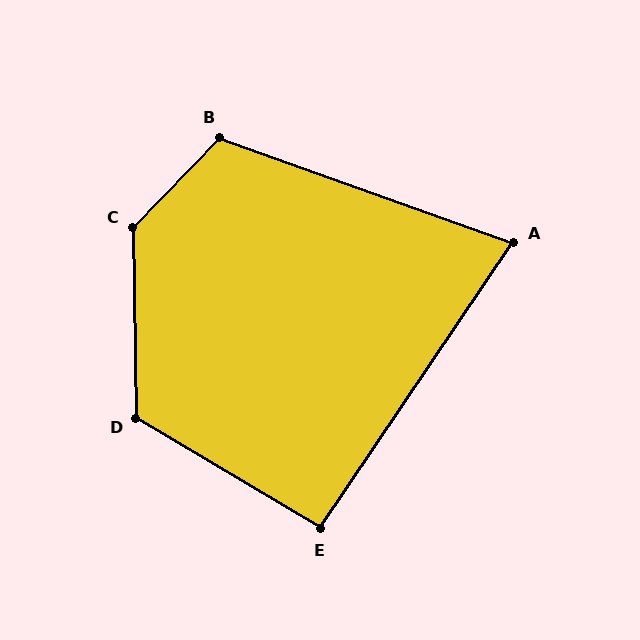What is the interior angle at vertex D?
Approximately 122 degrees (obtuse).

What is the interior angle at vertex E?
Approximately 93 degrees (approximately right).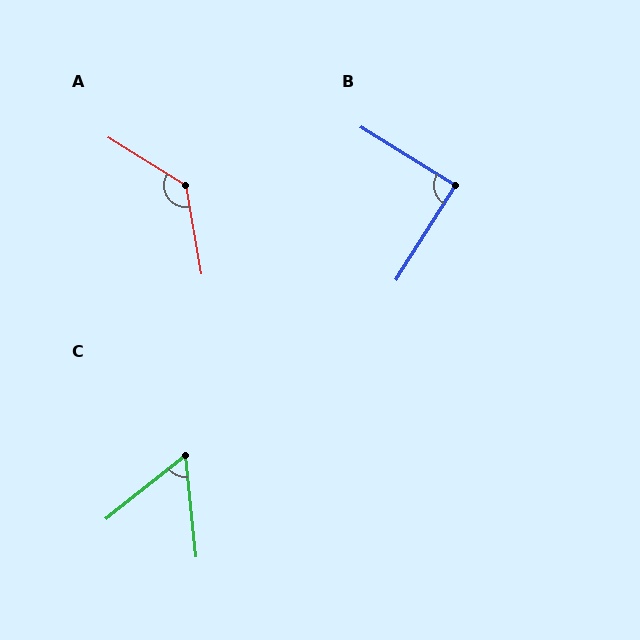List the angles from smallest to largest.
C (57°), B (89°), A (132°).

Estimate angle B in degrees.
Approximately 89 degrees.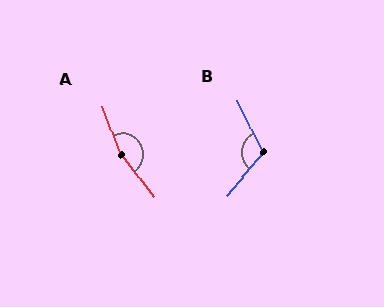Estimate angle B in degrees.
Approximately 114 degrees.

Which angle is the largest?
A, at approximately 162 degrees.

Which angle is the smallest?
B, at approximately 114 degrees.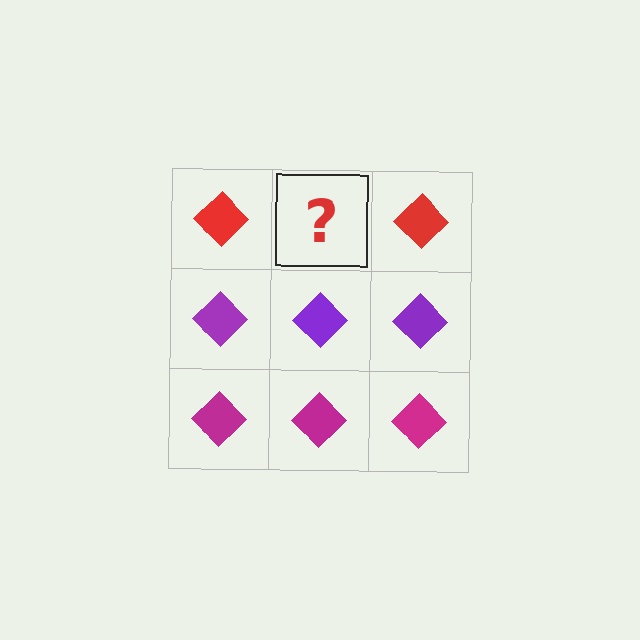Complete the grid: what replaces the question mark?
The question mark should be replaced with a red diamond.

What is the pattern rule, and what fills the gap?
The rule is that each row has a consistent color. The gap should be filled with a red diamond.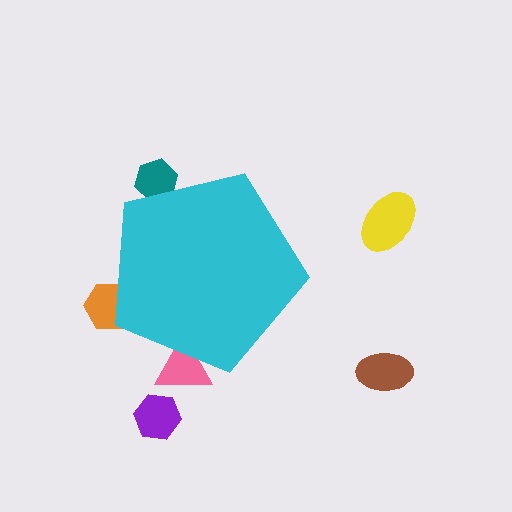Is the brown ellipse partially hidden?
No, the brown ellipse is fully visible.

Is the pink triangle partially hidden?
Yes, the pink triangle is partially hidden behind the cyan pentagon.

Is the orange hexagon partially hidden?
Yes, the orange hexagon is partially hidden behind the cyan pentagon.